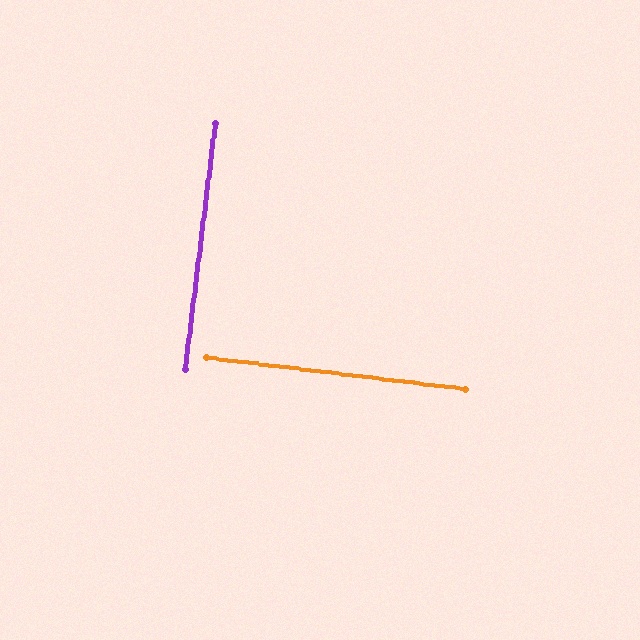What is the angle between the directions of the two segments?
Approximately 90 degrees.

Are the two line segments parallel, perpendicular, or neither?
Perpendicular — they meet at approximately 90°.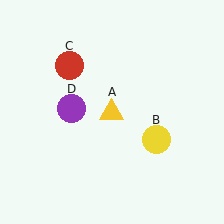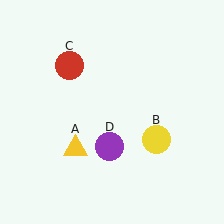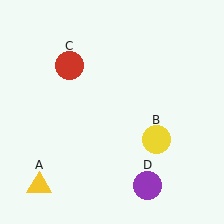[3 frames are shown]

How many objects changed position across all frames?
2 objects changed position: yellow triangle (object A), purple circle (object D).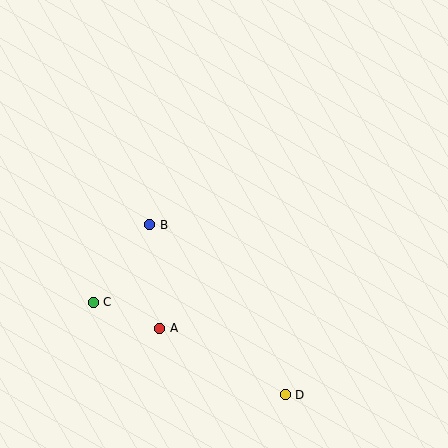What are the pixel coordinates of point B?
Point B is at (150, 225).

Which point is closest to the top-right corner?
Point B is closest to the top-right corner.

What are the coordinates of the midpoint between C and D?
The midpoint between C and D is at (189, 349).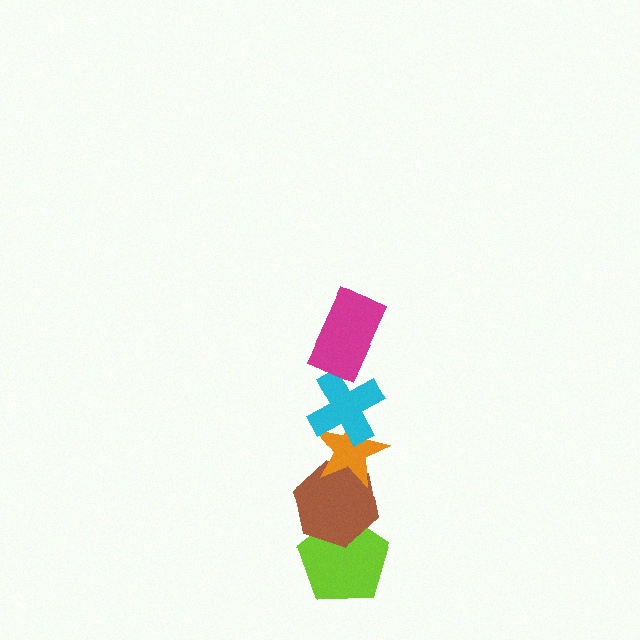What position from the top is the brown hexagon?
The brown hexagon is 4th from the top.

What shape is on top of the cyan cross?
The magenta rectangle is on top of the cyan cross.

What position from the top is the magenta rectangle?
The magenta rectangle is 1st from the top.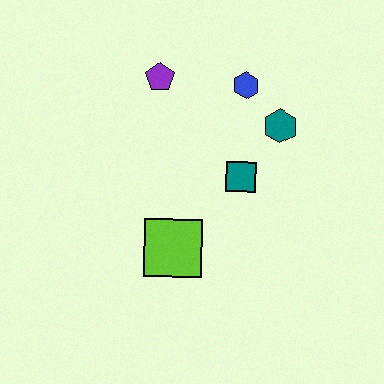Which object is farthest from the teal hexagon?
The lime square is farthest from the teal hexagon.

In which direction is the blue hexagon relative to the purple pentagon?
The blue hexagon is to the right of the purple pentagon.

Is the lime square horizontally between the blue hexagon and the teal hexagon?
No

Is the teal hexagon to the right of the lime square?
Yes